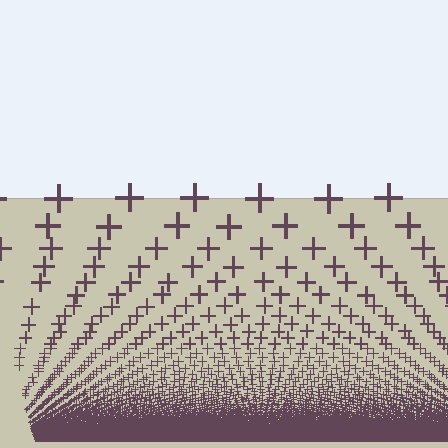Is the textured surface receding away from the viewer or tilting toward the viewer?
The surface appears to tilt toward the viewer. Texture elements get larger and sparser toward the top.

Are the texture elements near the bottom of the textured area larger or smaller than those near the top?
Smaller. The gradient is inverted — elements near the bottom are smaller and denser.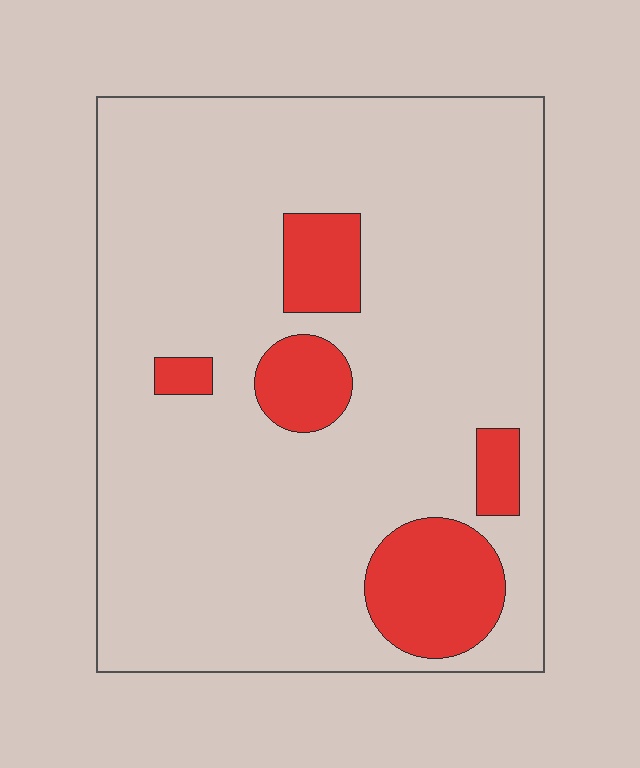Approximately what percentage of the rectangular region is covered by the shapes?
Approximately 15%.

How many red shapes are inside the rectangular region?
5.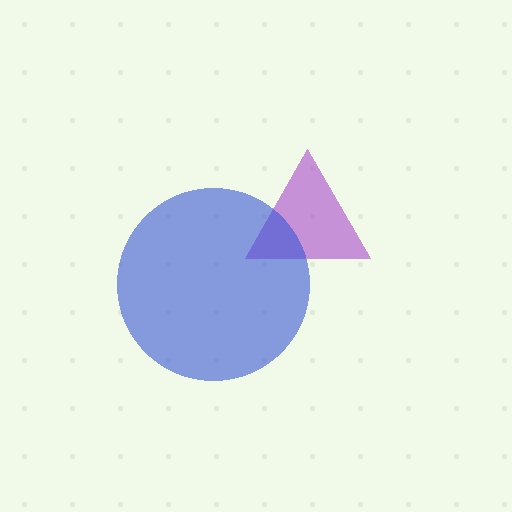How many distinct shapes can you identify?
There are 2 distinct shapes: a purple triangle, a blue circle.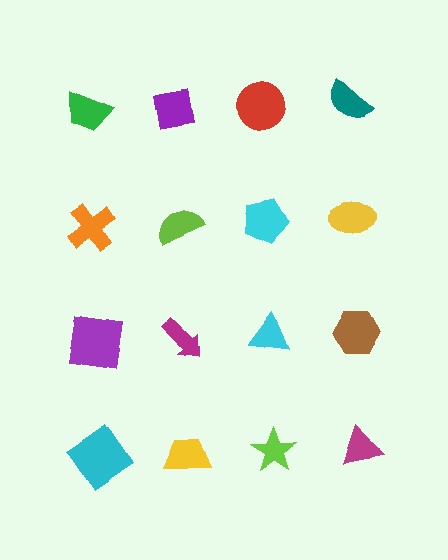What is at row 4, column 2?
A yellow trapezoid.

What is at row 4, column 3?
A lime star.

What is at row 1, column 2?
A purple square.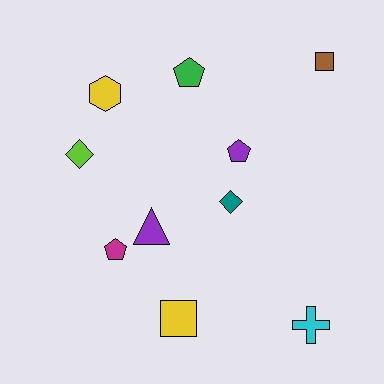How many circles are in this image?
There are no circles.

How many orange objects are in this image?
There are no orange objects.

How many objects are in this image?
There are 10 objects.